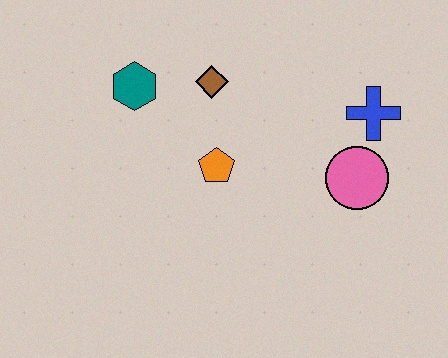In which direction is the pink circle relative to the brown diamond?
The pink circle is to the right of the brown diamond.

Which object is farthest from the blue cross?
The teal hexagon is farthest from the blue cross.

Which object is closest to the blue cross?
The pink circle is closest to the blue cross.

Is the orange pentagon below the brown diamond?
Yes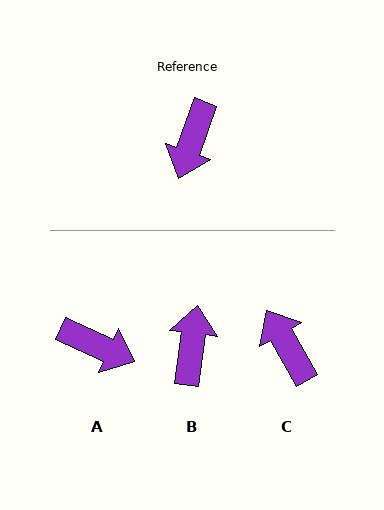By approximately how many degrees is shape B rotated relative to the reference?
Approximately 168 degrees clockwise.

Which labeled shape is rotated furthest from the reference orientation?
B, about 168 degrees away.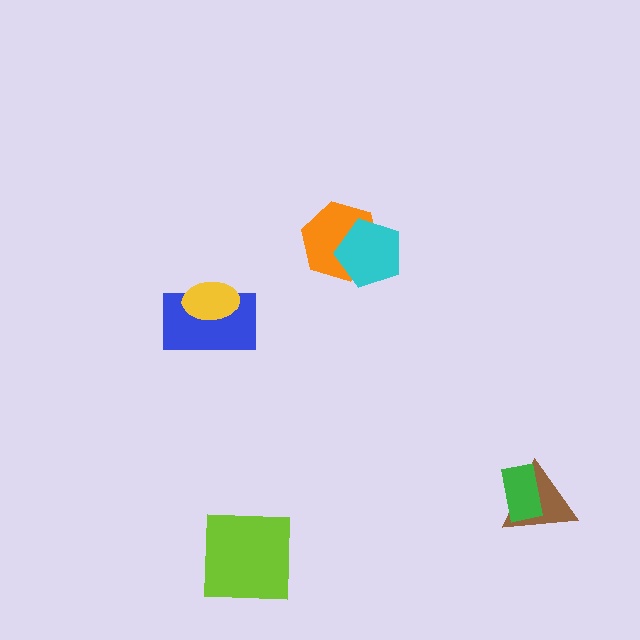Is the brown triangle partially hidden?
Yes, it is partially covered by another shape.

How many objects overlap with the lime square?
0 objects overlap with the lime square.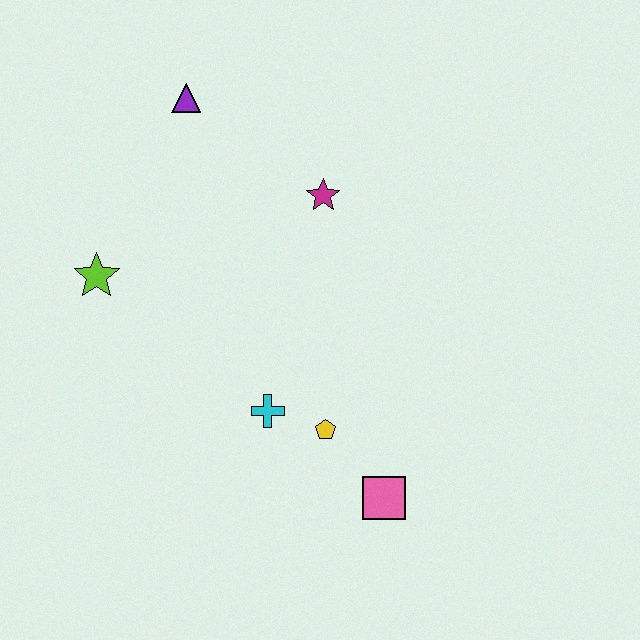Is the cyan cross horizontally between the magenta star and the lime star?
Yes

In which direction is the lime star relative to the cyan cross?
The lime star is to the left of the cyan cross.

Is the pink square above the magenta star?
No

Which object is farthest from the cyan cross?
The purple triangle is farthest from the cyan cross.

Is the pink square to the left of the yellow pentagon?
No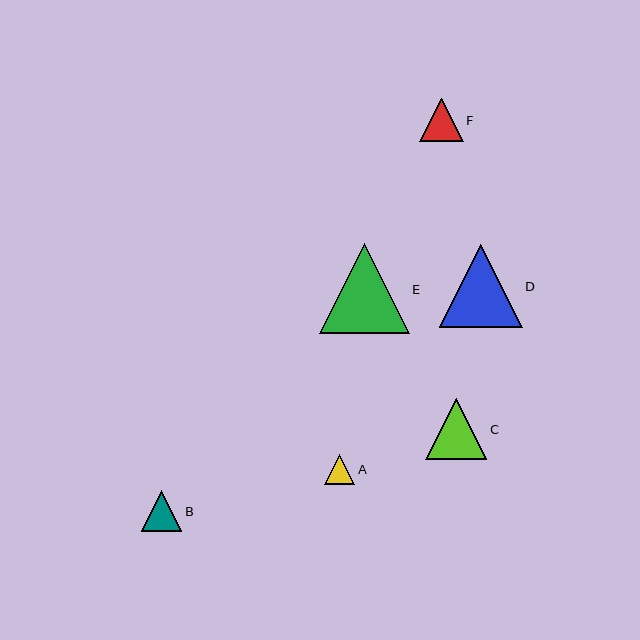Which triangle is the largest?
Triangle E is the largest with a size of approximately 90 pixels.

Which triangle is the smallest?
Triangle A is the smallest with a size of approximately 30 pixels.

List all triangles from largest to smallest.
From largest to smallest: E, D, C, F, B, A.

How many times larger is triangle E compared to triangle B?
Triangle E is approximately 2.2 times the size of triangle B.